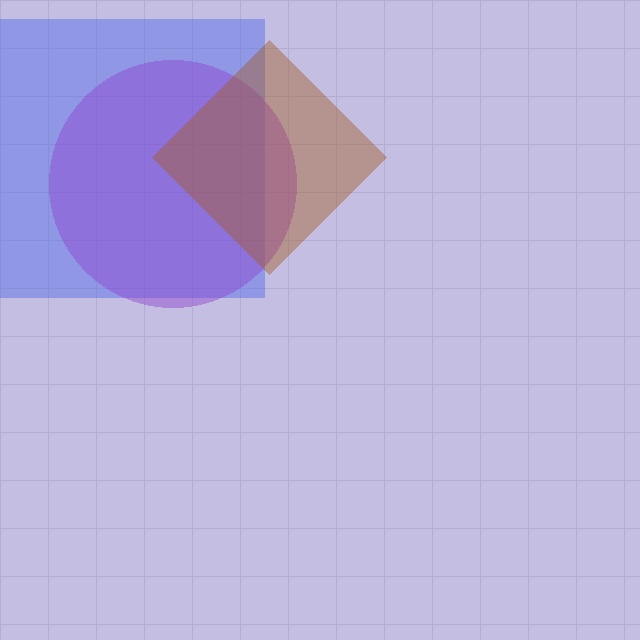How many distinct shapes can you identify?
There are 3 distinct shapes: a blue square, a purple circle, a brown diamond.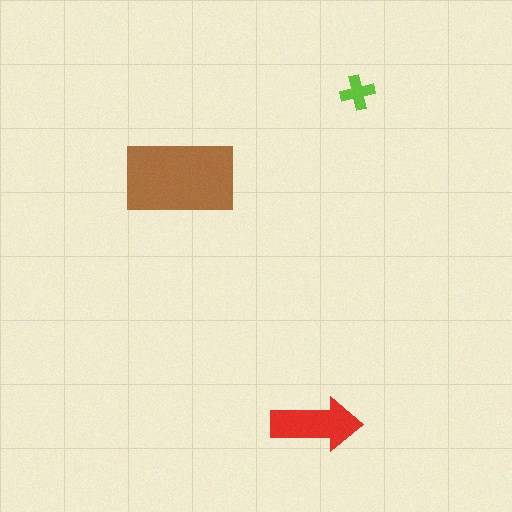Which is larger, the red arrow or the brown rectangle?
The brown rectangle.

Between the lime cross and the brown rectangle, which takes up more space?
The brown rectangle.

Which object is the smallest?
The lime cross.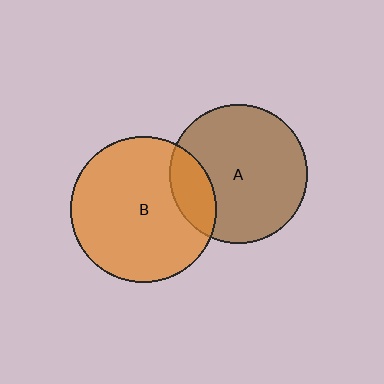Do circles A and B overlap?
Yes.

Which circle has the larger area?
Circle B (orange).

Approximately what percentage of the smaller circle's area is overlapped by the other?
Approximately 20%.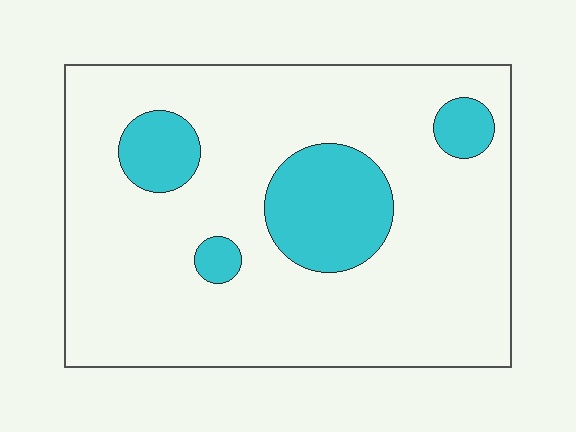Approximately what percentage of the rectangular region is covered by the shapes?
Approximately 15%.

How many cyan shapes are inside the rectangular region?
4.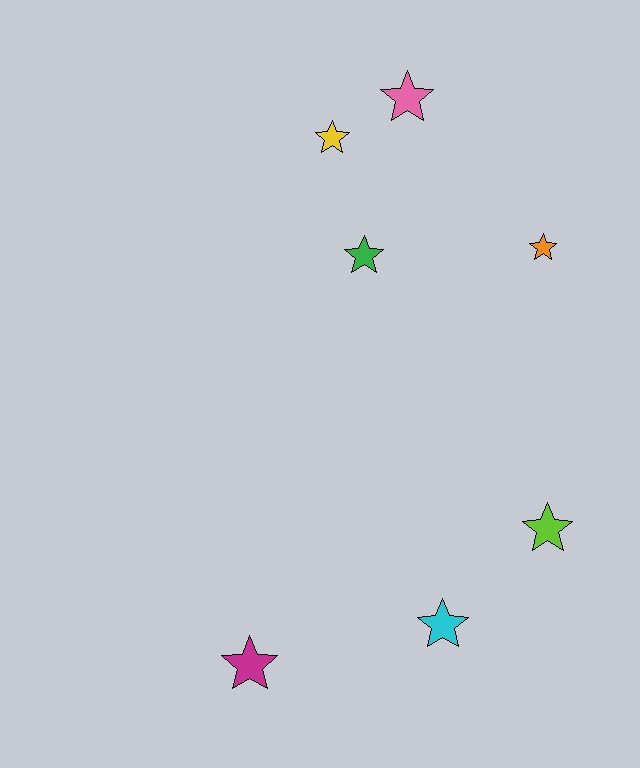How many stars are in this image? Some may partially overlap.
There are 7 stars.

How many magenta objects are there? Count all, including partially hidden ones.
There is 1 magenta object.